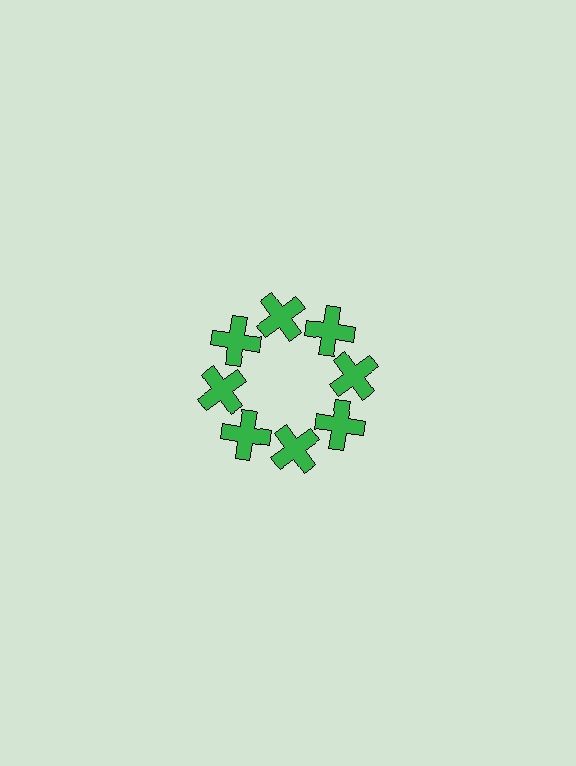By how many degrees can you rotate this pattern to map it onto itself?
The pattern maps onto itself every 45 degrees of rotation.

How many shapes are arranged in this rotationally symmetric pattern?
There are 8 shapes, arranged in 8 groups of 1.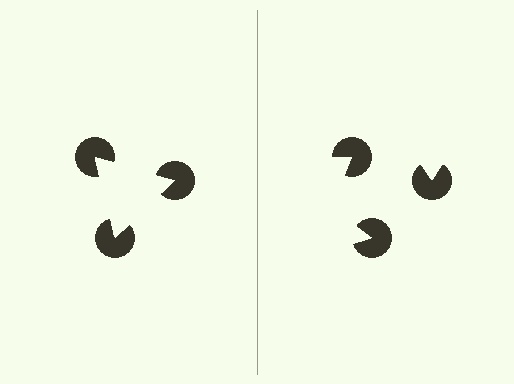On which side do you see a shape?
An illusory triangle appears on the left side. On the right side the wedge cuts are rotated, so no coherent shape forms.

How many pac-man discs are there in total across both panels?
6 — 3 on each side.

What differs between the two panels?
The pac-man discs are positioned identically on both sides; only the wedge orientations differ. On the left they align to a triangle; on the right they are misaligned.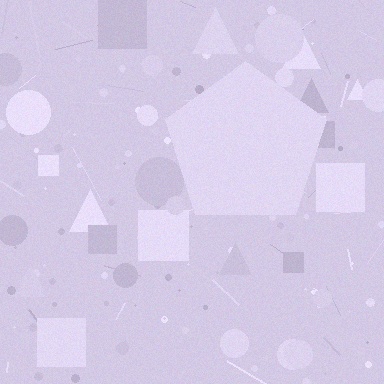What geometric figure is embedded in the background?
A pentagon is embedded in the background.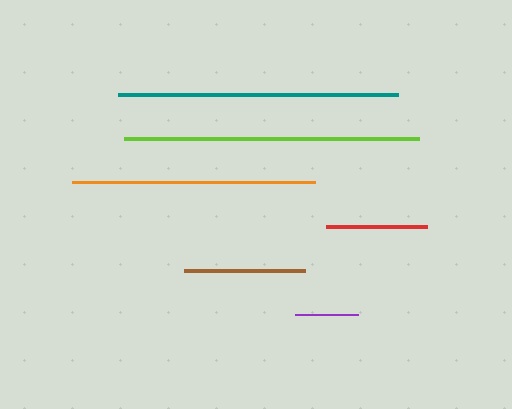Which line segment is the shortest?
The purple line is the shortest at approximately 63 pixels.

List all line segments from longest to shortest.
From longest to shortest: lime, teal, orange, brown, red, purple.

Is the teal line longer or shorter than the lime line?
The lime line is longer than the teal line.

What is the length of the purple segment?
The purple segment is approximately 63 pixels long.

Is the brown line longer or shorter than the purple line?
The brown line is longer than the purple line.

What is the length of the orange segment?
The orange segment is approximately 244 pixels long.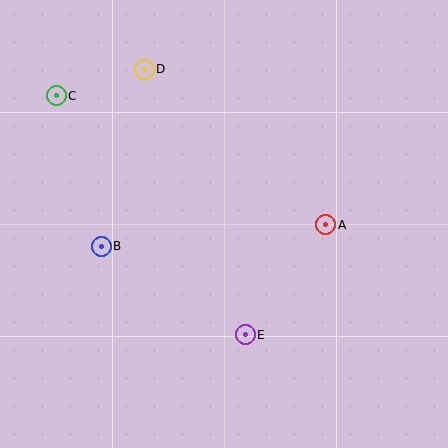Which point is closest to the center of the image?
Point A at (326, 225) is closest to the center.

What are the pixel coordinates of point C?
Point C is at (56, 96).